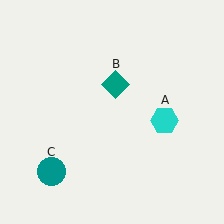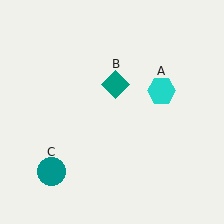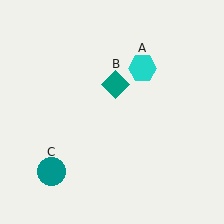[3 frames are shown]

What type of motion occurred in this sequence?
The cyan hexagon (object A) rotated counterclockwise around the center of the scene.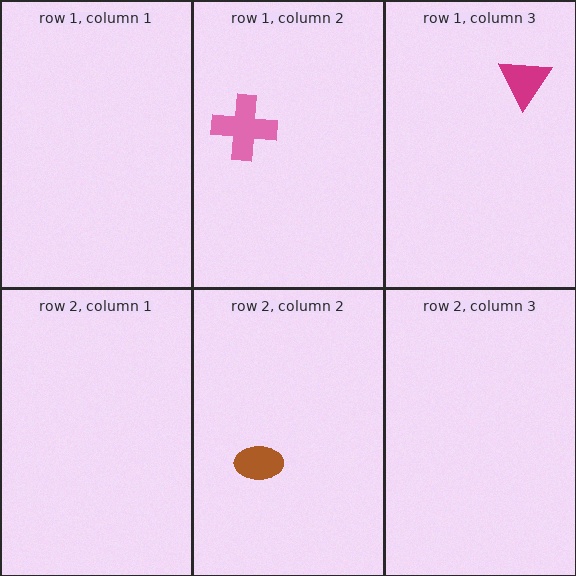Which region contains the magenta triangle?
The row 1, column 3 region.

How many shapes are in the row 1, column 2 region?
1.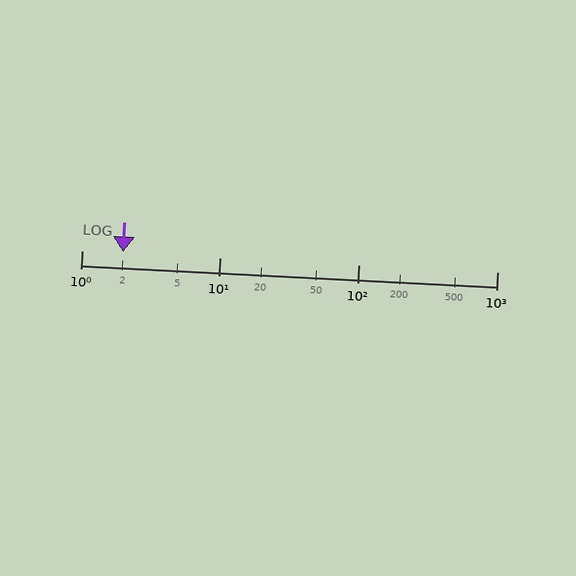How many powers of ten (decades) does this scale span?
The scale spans 3 decades, from 1 to 1000.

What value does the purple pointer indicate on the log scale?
The pointer indicates approximately 2.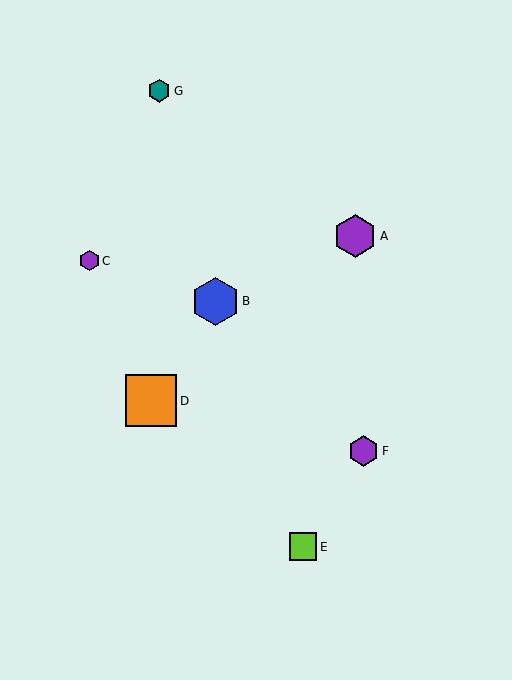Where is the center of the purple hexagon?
The center of the purple hexagon is at (89, 261).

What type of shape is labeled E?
Shape E is a lime square.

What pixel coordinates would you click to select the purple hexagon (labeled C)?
Click at (89, 261) to select the purple hexagon C.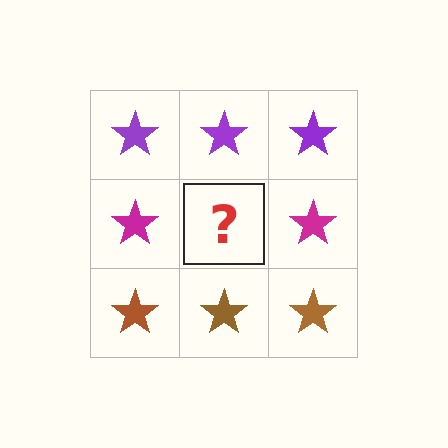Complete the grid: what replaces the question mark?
The question mark should be replaced with a magenta star.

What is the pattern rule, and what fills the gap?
The rule is that each row has a consistent color. The gap should be filled with a magenta star.